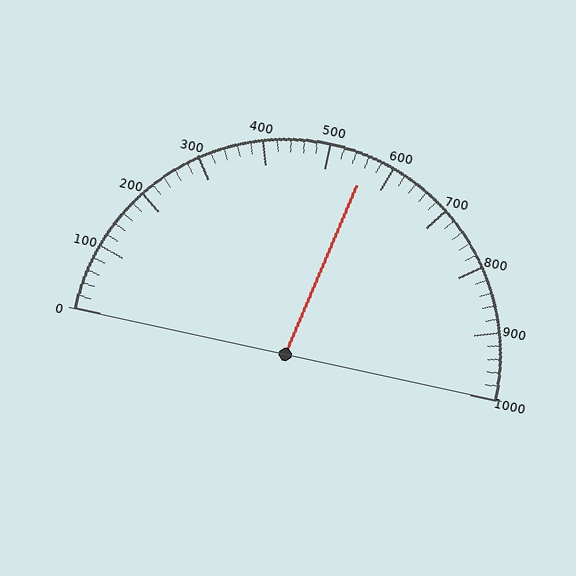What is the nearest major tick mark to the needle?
The nearest major tick mark is 600.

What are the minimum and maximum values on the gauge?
The gauge ranges from 0 to 1000.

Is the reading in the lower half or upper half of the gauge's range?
The reading is in the upper half of the range (0 to 1000).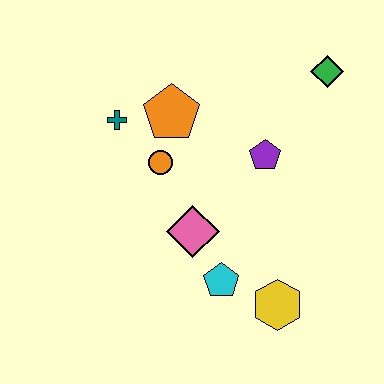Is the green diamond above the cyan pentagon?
Yes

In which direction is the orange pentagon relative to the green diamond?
The orange pentagon is to the left of the green diamond.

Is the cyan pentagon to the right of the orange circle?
Yes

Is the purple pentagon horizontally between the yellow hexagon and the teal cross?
Yes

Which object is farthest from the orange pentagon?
The yellow hexagon is farthest from the orange pentagon.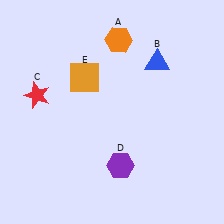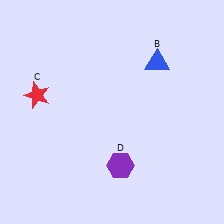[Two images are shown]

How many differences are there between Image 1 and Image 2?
There are 2 differences between the two images.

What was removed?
The orange square (E), the orange hexagon (A) were removed in Image 2.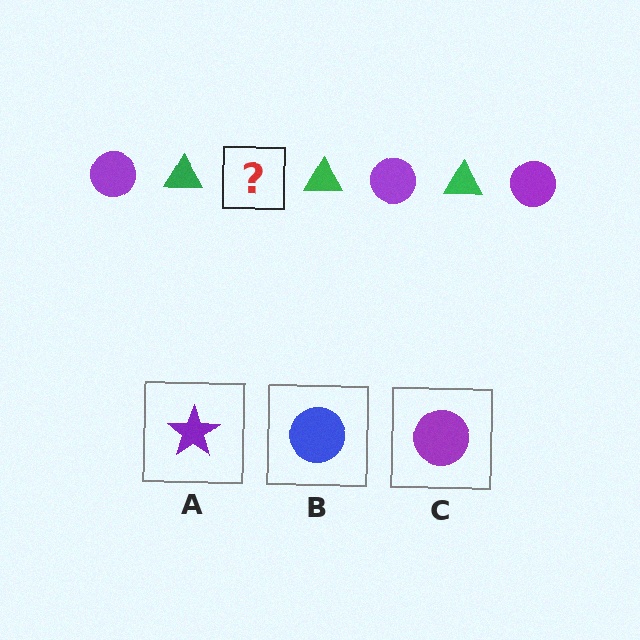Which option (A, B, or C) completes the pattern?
C.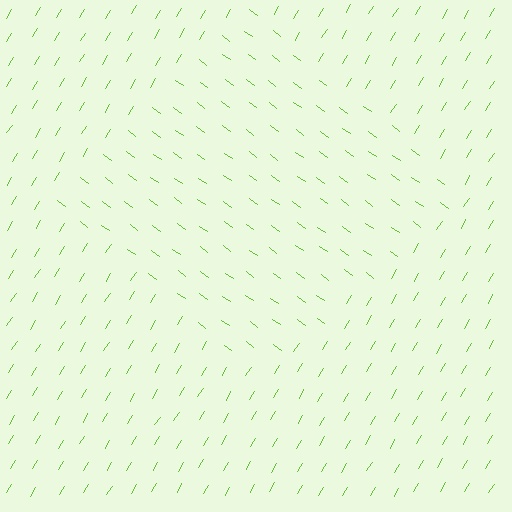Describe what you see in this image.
The image is filled with small lime line segments. A diamond region in the image has lines oriented differently from the surrounding lines, creating a visible texture boundary.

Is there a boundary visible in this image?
Yes, there is a texture boundary formed by a change in line orientation.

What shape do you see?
I see a diamond.